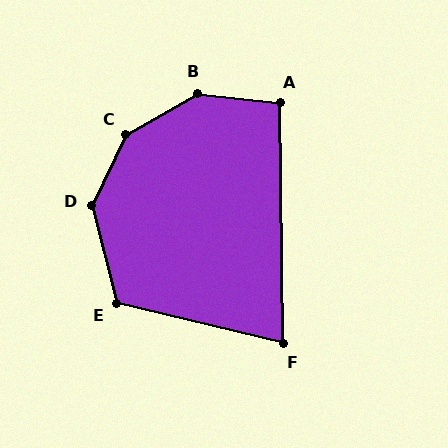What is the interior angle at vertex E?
Approximately 118 degrees (obtuse).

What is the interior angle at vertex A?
Approximately 97 degrees (obtuse).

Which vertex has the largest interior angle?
C, at approximately 145 degrees.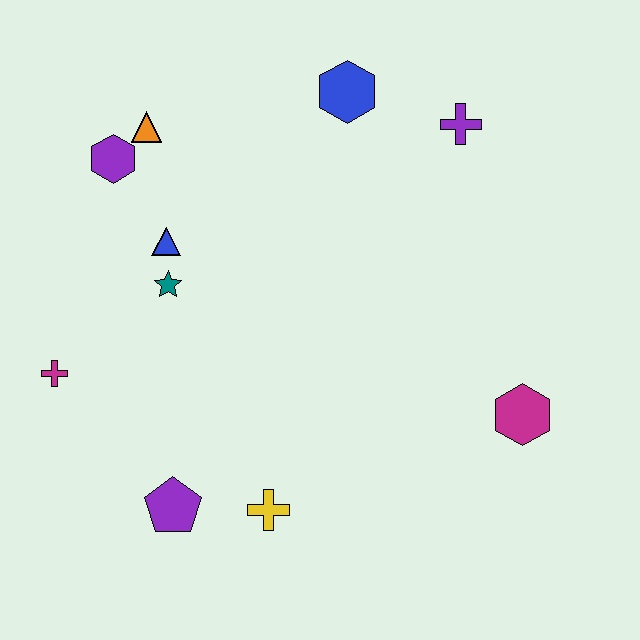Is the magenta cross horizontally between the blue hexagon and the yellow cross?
No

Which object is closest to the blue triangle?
The teal star is closest to the blue triangle.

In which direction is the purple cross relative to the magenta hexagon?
The purple cross is above the magenta hexagon.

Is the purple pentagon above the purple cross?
No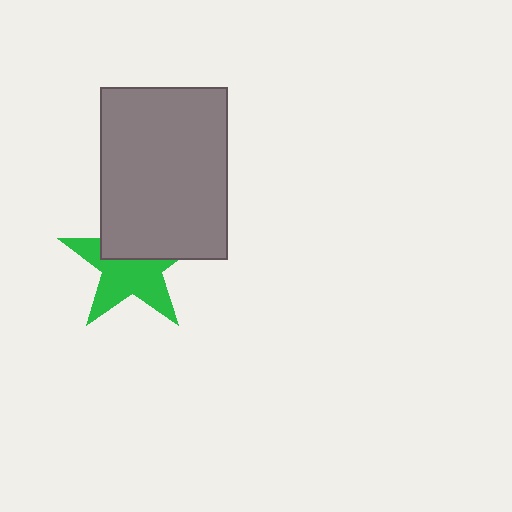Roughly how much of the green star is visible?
About half of it is visible (roughly 58%).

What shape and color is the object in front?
The object in front is a gray rectangle.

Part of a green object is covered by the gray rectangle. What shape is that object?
It is a star.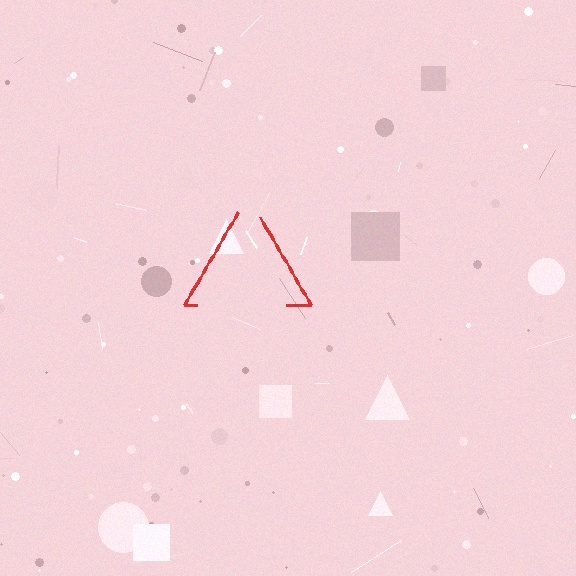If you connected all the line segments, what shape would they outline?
They would outline a triangle.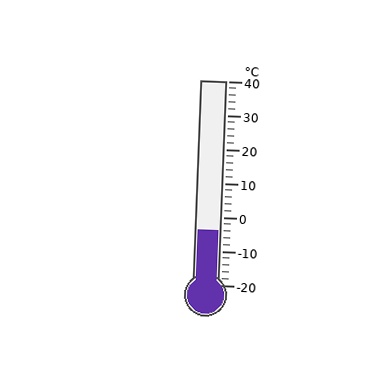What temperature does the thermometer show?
The thermometer shows approximately -4°C.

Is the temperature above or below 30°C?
The temperature is below 30°C.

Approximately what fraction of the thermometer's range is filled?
The thermometer is filled to approximately 25% of its range.